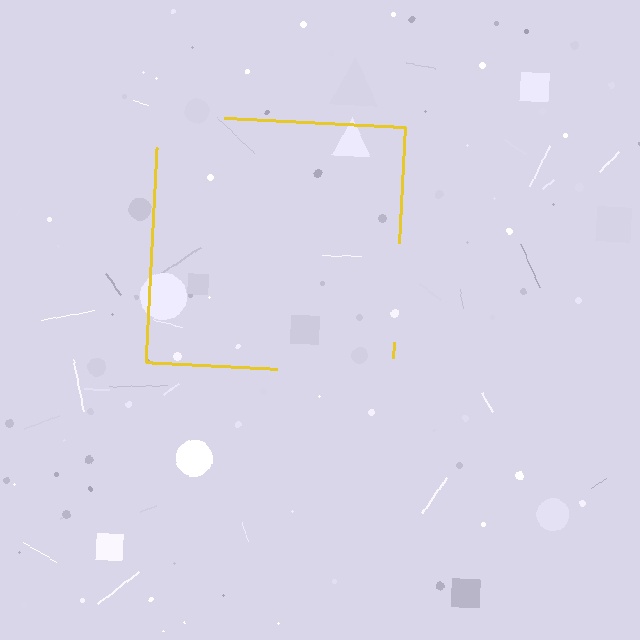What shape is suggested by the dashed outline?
The dashed outline suggests a square.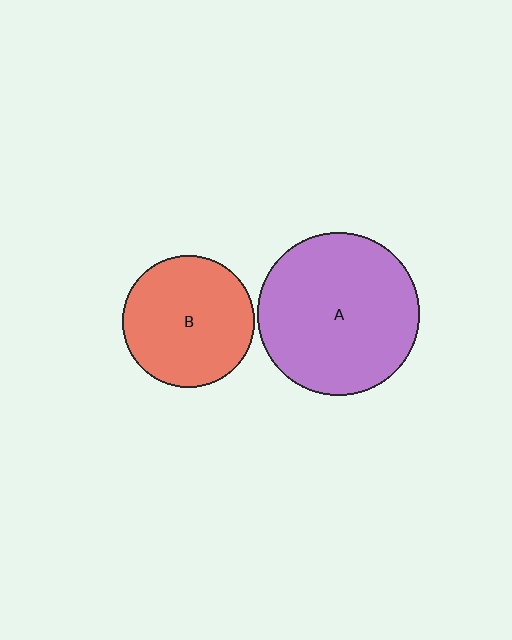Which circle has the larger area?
Circle A (purple).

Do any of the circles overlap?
No, none of the circles overlap.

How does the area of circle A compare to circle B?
Approximately 1.5 times.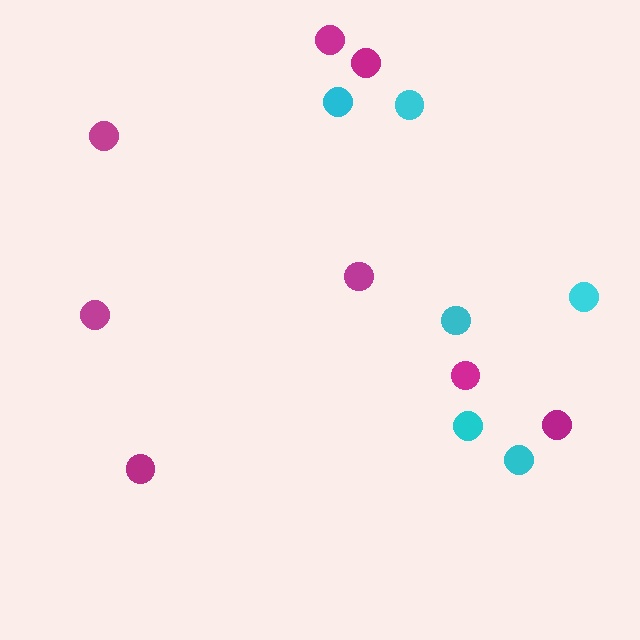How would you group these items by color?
There are 2 groups: one group of magenta circles (8) and one group of cyan circles (6).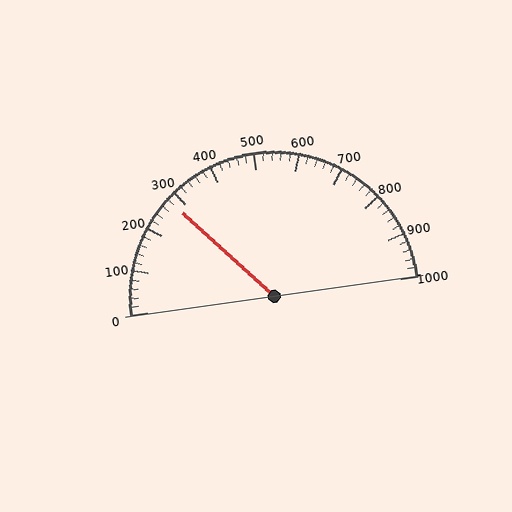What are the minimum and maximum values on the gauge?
The gauge ranges from 0 to 1000.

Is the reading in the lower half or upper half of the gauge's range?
The reading is in the lower half of the range (0 to 1000).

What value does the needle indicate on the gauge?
The needle indicates approximately 280.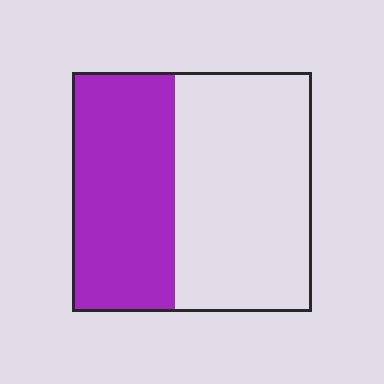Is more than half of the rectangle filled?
No.